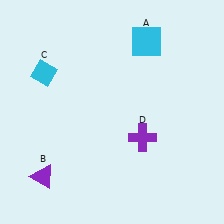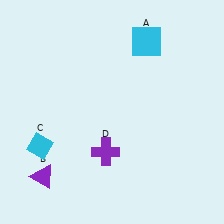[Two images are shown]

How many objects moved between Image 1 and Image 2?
2 objects moved between the two images.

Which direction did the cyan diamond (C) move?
The cyan diamond (C) moved down.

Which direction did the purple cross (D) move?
The purple cross (D) moved left.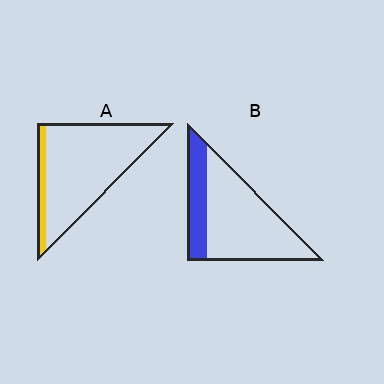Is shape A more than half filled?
No.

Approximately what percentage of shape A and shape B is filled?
A is approximately 15% and B is approximately 25%.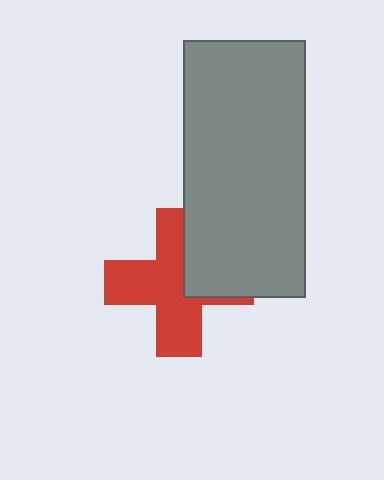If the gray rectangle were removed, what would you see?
You would see the complete red cross.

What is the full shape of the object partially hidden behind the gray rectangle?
The partially hidden object is a red cross.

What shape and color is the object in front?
The object in front is a gray rectangle.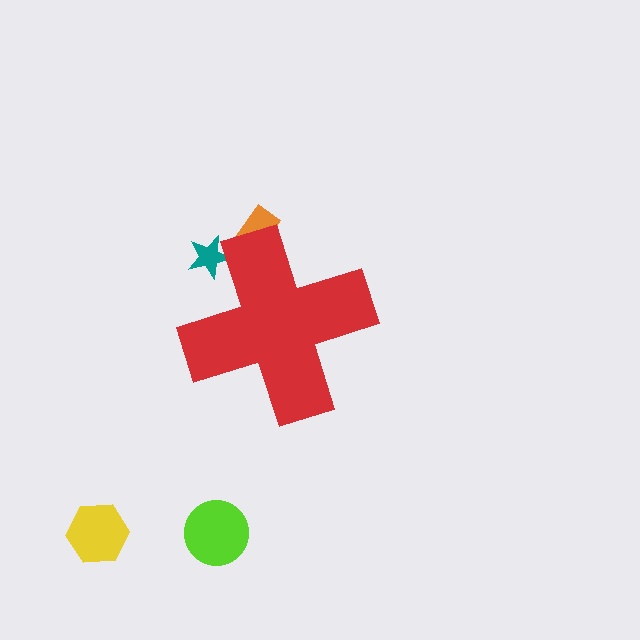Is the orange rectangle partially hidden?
Yes, the orange rectangle is partially hidden behind the red cross.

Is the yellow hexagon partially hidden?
No, the yellow hexagon is fully visible.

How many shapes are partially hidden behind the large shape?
2 shapes are partially hidden.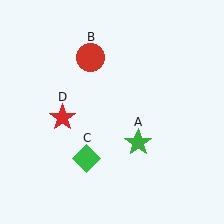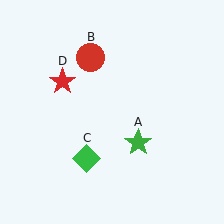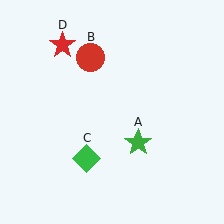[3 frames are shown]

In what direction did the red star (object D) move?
The red star (object D) moved up.